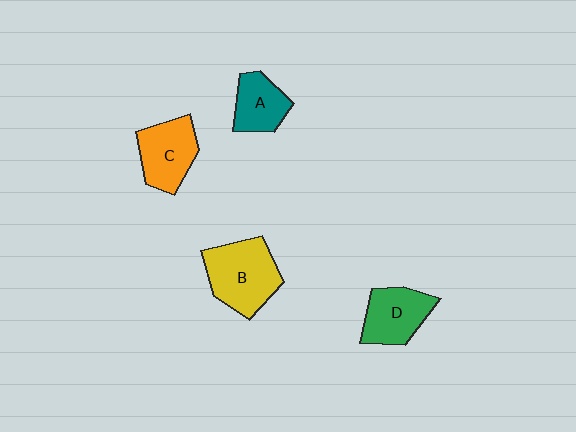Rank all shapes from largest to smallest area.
From largest to smallest: B (yellow), C (orange), D (green), A (teal).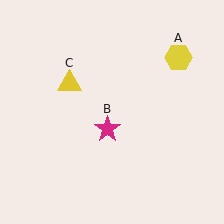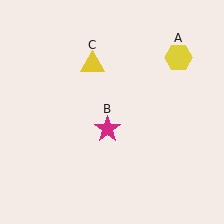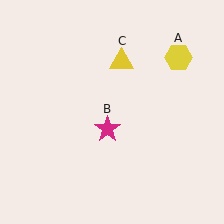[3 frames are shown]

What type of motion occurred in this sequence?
The yellow triangle (object C) rotated clockwise around the center of the scene.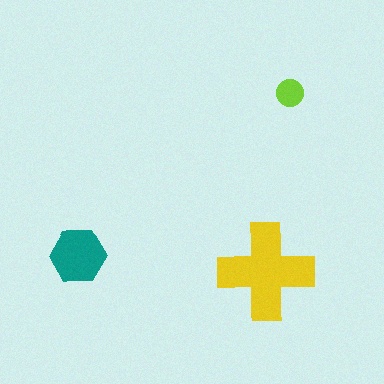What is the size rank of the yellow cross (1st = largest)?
1st.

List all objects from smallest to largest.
The lime circle, the teal hexagon, the yellow cross.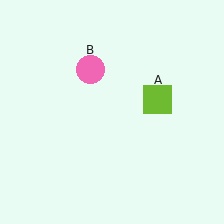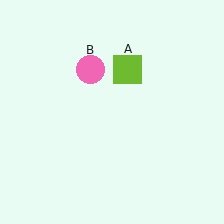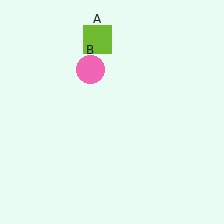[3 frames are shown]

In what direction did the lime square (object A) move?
The lime square (object A) moved up and to the left.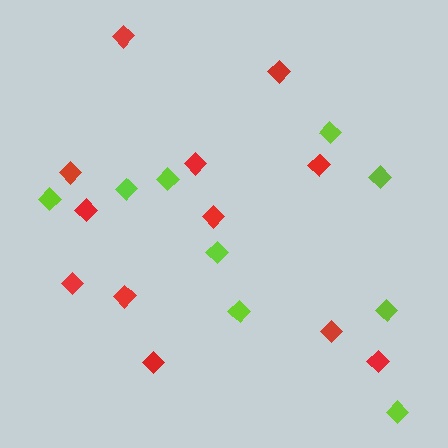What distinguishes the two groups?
There are 2 groups: one group of lime diamonds (9) and one group of red diamonds (12).